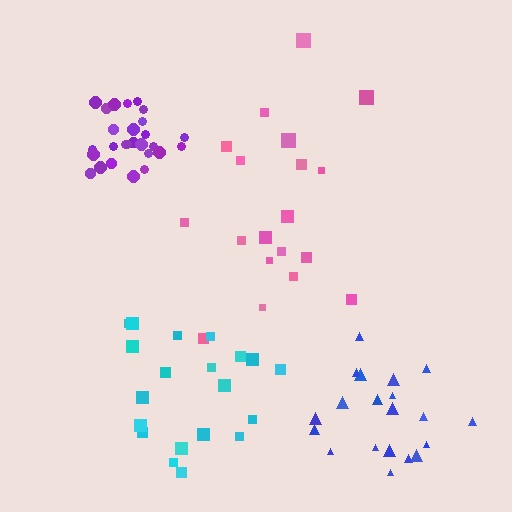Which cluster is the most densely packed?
Purple.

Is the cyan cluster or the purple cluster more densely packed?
Purple.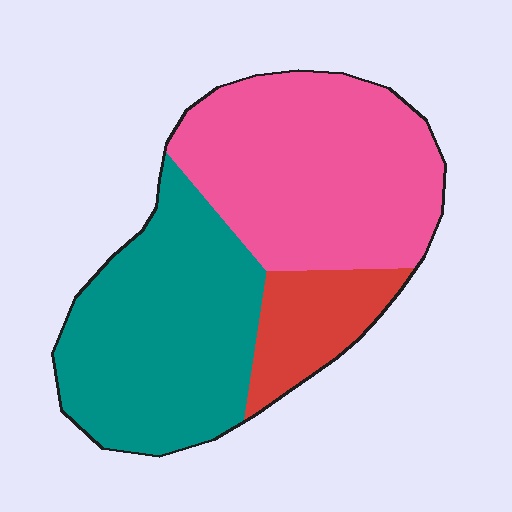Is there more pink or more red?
Pink.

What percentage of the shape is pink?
Pink takes up between a quarter and a half of the shape.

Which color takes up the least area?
Red, at roughly 15%.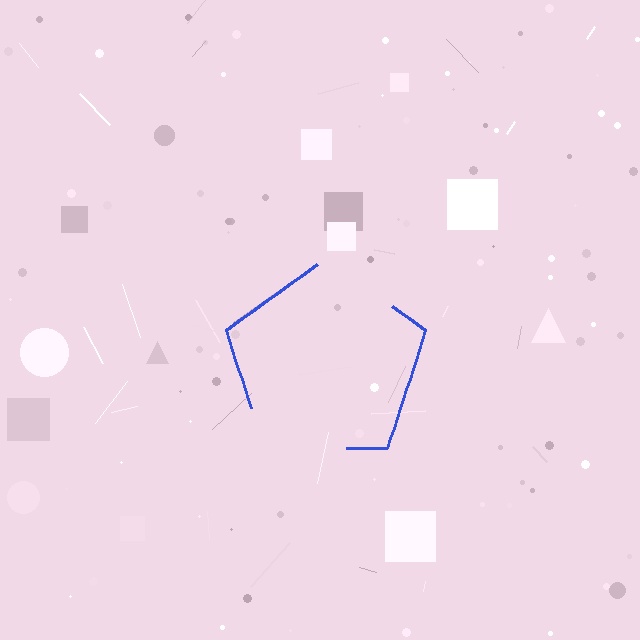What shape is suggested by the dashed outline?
The dashed outline suggests a pentagon.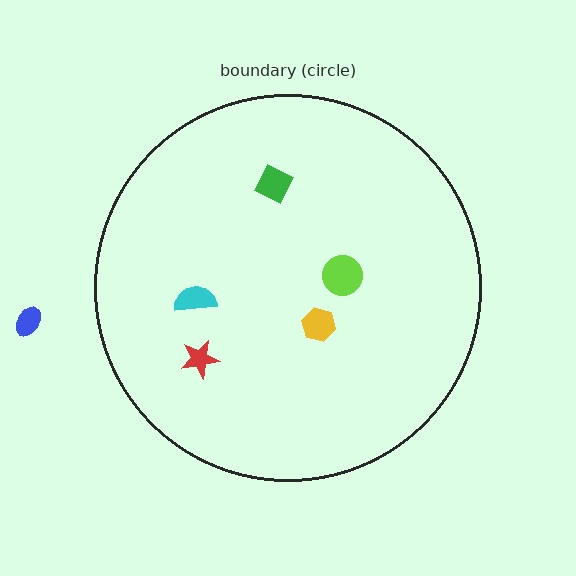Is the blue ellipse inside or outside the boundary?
Outside.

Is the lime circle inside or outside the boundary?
Inside.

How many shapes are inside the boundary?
5 inside, 1 outside.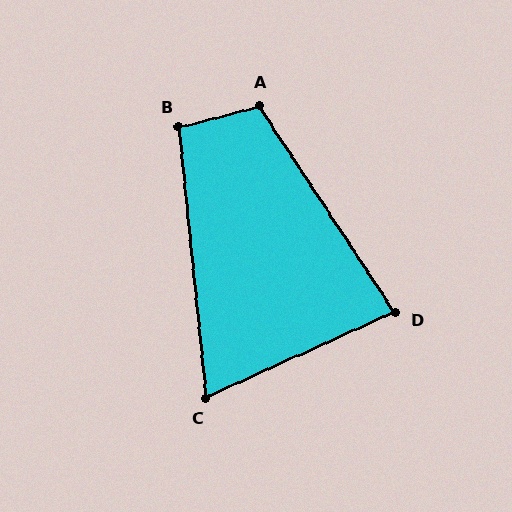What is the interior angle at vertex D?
Approximately 81 degrees (acute).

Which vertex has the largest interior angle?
A, at approximately 109 degrees.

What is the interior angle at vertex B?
Approximately 99 degrees (obtuse).